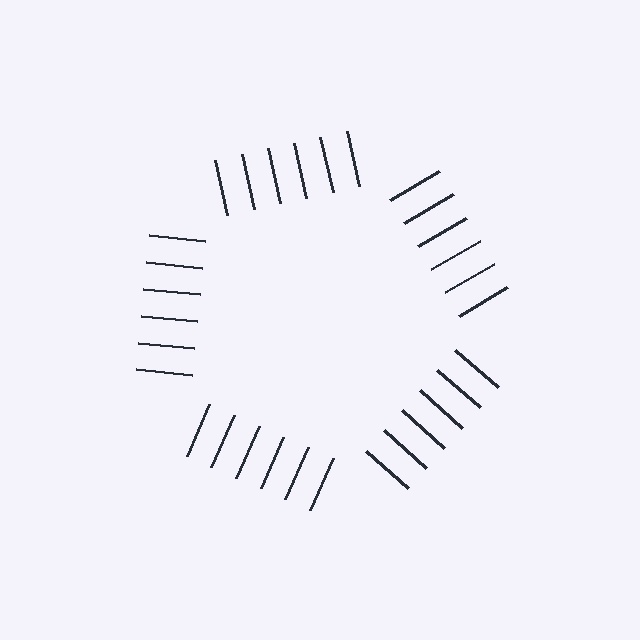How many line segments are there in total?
30 — 6 along each of the 5 edges.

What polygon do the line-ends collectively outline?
An illusory pentagon — the line segments terminate on its edges but no continuous stroke is drawn.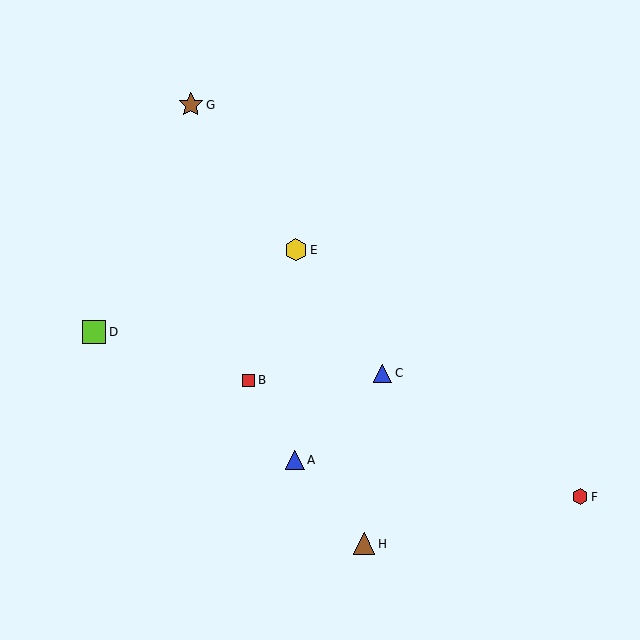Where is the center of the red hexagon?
The center of the red hexagon is at (580, 497).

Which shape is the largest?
The brown star (labeled G) is the largest.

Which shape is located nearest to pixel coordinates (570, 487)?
The red hexagon (labeled F) at (580, 497) is nearest to that location.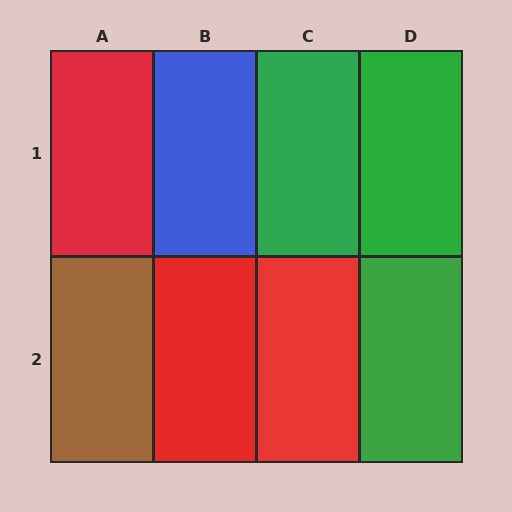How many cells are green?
3 cells are green.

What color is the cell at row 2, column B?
Red.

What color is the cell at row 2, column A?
Brown.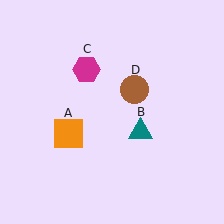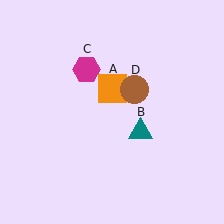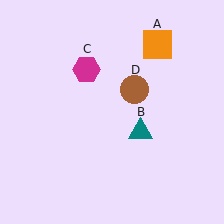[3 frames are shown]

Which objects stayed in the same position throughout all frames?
Teal triangle (object B) and magenta hexagon (object C) and brown circle (object D) remained stationary.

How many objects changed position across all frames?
1 object changed position: orange square (object A).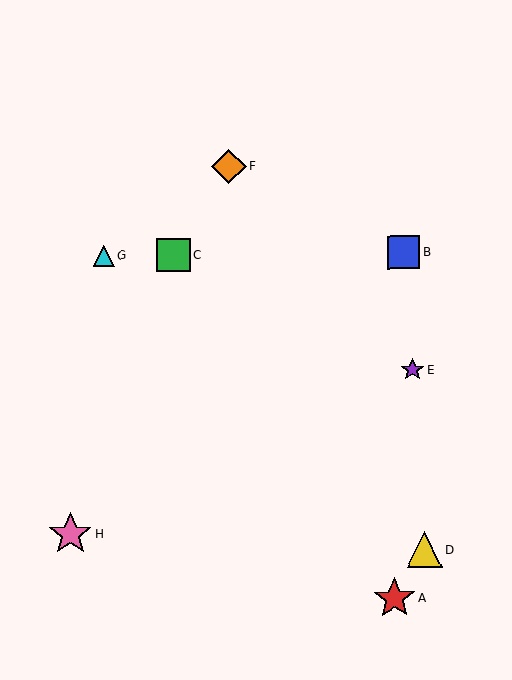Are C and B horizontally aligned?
Yes, both are at y≈255.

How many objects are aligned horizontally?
3 objects (B, C, G) are aligned horizontally.